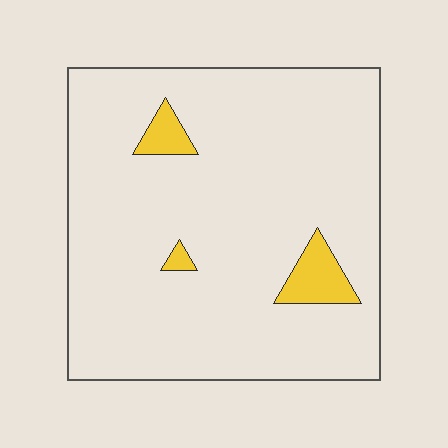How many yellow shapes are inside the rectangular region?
3.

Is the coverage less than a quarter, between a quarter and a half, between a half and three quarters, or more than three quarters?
Less than a quarter.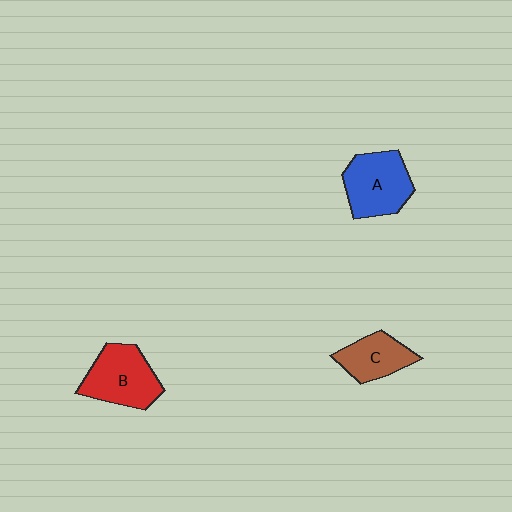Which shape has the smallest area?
Shape C (brown).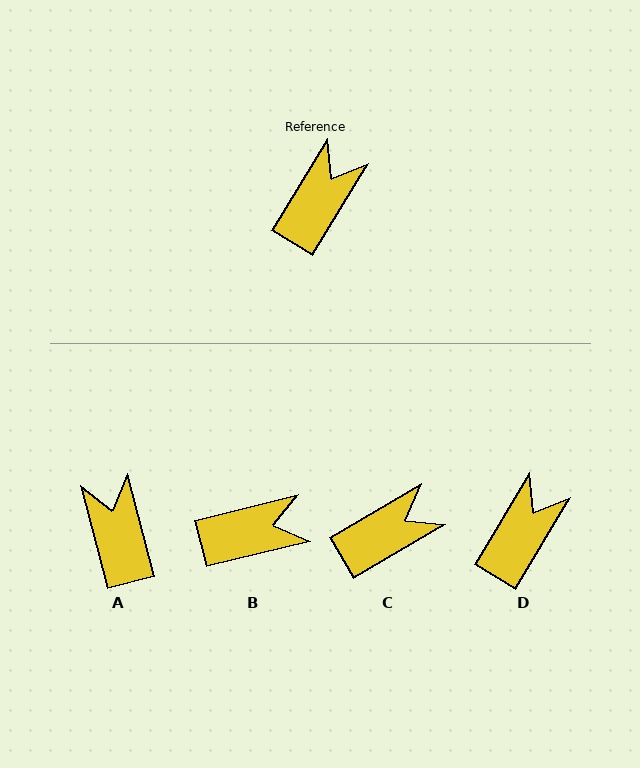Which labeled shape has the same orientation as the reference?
D.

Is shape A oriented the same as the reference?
No, it is off by about 46 degrees.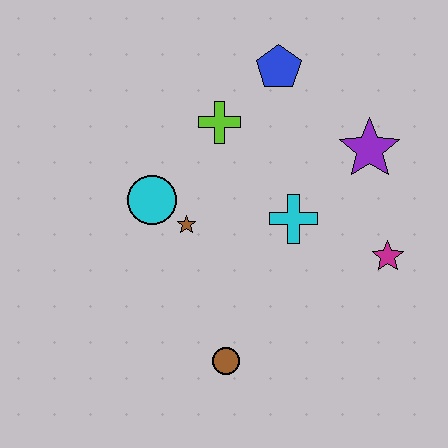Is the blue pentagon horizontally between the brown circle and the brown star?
No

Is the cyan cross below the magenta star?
No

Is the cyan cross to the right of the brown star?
Yes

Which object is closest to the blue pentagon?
The lime cross is closest to the blue pentagon.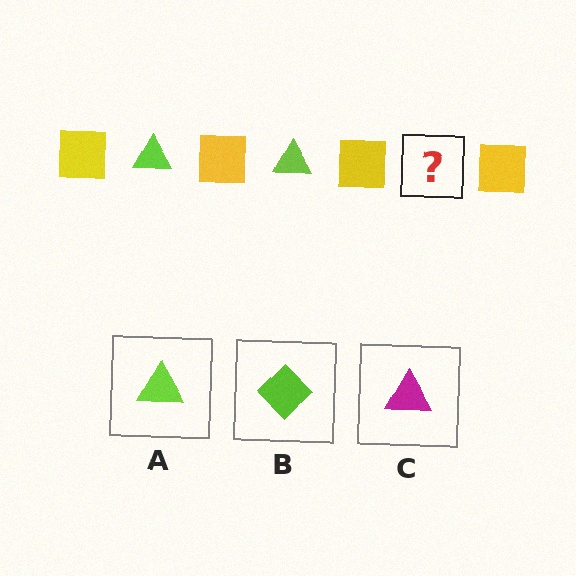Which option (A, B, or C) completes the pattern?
A.